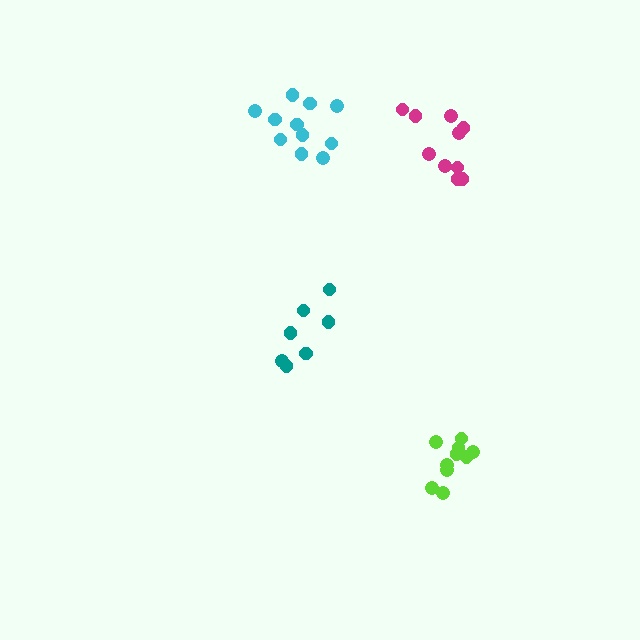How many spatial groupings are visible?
There are 4 spatial groupings.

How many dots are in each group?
Group 1: 7 dots, Group 2: 10 dots, Group 3: 10 dots, Group 4: 11 dots (38 total).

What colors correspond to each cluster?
The clusters are colored: teal, lime, magenta, cyan.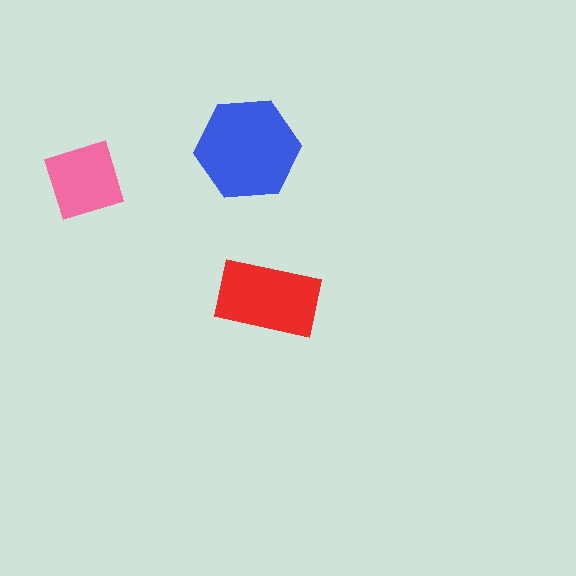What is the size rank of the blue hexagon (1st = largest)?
1st.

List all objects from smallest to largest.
The pink diamond, the red rectangle, the blue hexagon.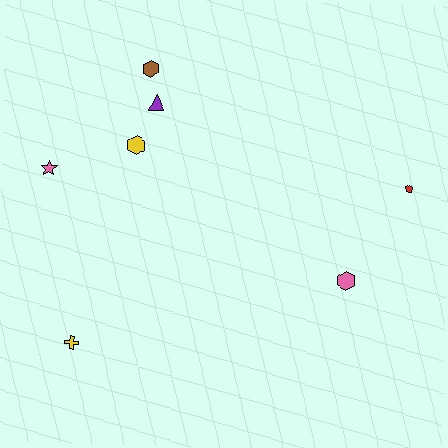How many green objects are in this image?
There are no green objects.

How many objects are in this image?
There are 7 objects.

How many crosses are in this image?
There is 1 cross.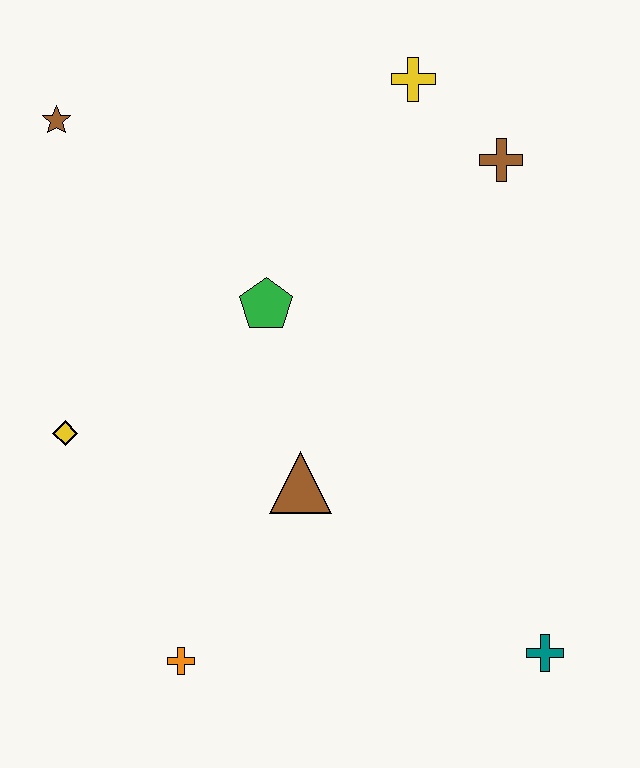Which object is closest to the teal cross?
The brown triangle is closest to the teal cross.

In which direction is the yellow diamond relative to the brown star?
The yellow diamond is below the brown star.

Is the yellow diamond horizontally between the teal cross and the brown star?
Yes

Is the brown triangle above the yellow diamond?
No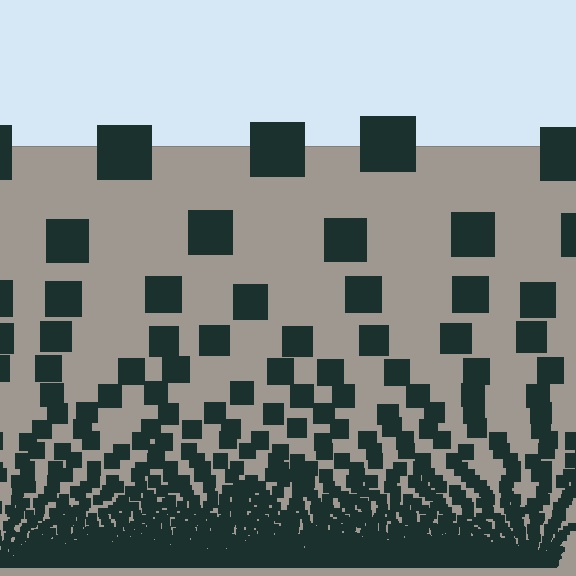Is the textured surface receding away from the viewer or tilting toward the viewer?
The surface appears to tilt toward the viewer. Texture elements get larger and sparser toward the top.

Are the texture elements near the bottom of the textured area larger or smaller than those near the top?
Smaller. The gradient is inverted — elements near the bottom are smaller and denser.